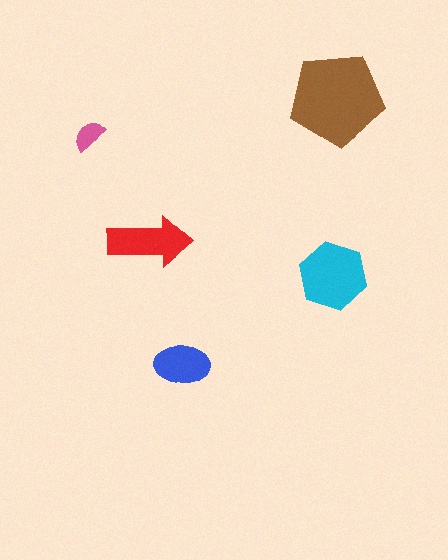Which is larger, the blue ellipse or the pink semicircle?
The blue ellipse.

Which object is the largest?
The brown pentagon.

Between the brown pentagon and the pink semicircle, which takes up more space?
The brown pentagon.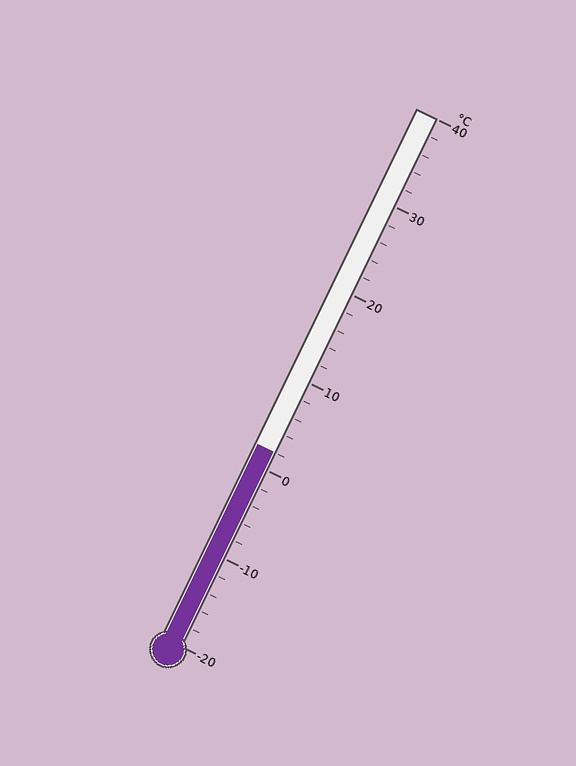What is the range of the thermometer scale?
The thermometer scale ranges from -20°C to 40°C.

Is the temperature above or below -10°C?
The temperature is above -10°C.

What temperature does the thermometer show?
The thermometer shows approximately 2°C.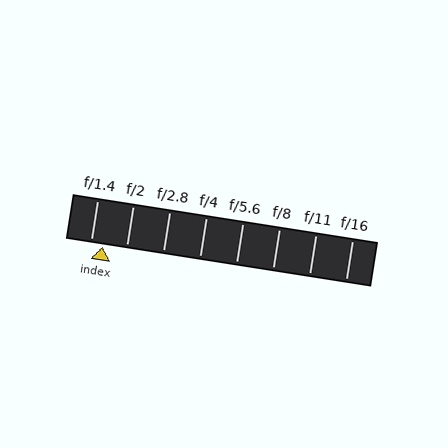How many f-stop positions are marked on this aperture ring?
There are 8 f-stop positions marked.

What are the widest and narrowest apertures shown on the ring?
The widest aperture shown is f/1.4 and the narrowest is f/16.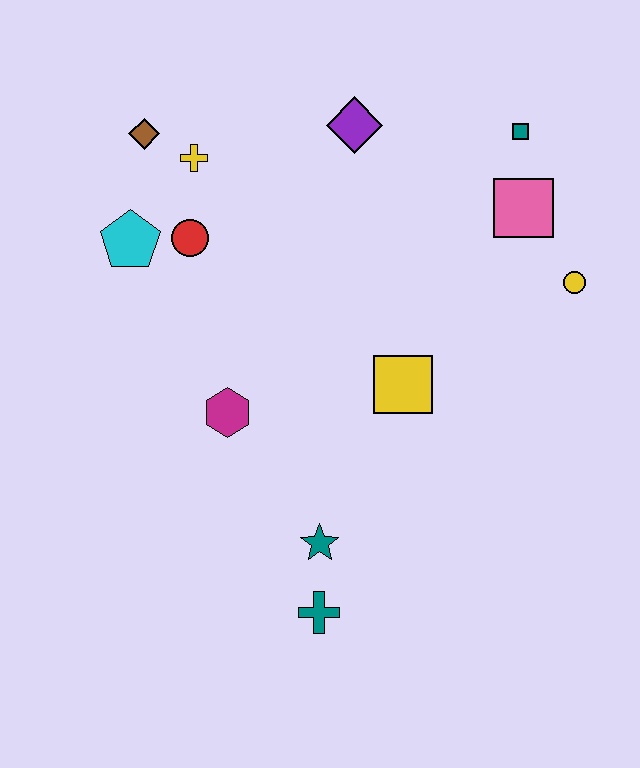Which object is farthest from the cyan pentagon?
The yellow circle is farthest from the cyan pentagon.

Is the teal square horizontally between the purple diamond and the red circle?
No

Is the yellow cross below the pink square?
No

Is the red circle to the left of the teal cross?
Yes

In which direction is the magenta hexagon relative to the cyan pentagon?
The magenta hexagon is below the cyan pentagon.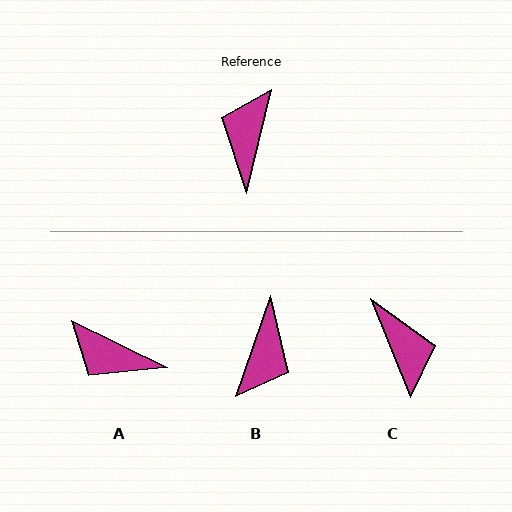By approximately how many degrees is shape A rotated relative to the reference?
Approximately 78 degrees counter-clockwise.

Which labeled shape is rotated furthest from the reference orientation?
B, about 175 degrees away.